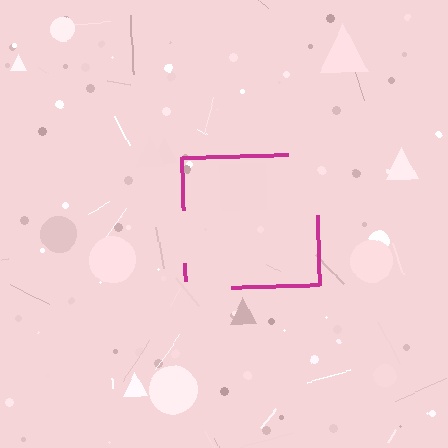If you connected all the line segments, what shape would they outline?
They would outline a square.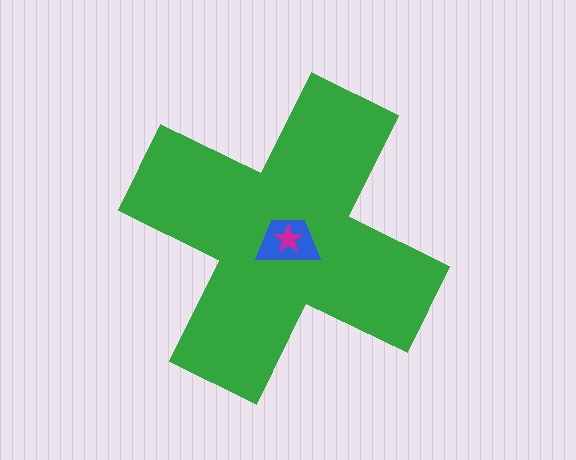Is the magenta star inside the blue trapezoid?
Yes.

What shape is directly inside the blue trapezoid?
The magenta star.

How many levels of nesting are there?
3.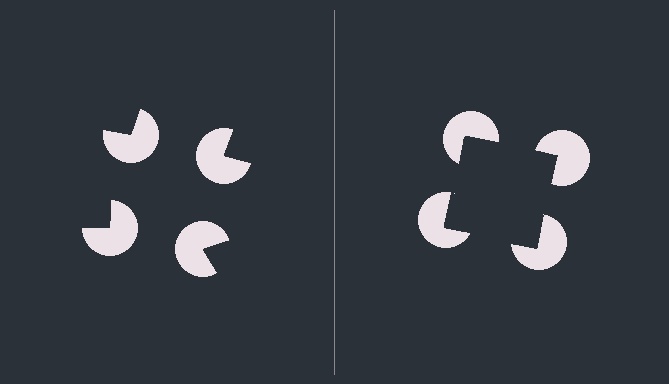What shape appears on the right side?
An illusory square.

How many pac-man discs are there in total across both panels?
8 — 4 on each side.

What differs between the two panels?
The pac-man discs are positioned identically on both sides; only the wedge orientations differ. On the right they align to a square; on the left they are misaligned.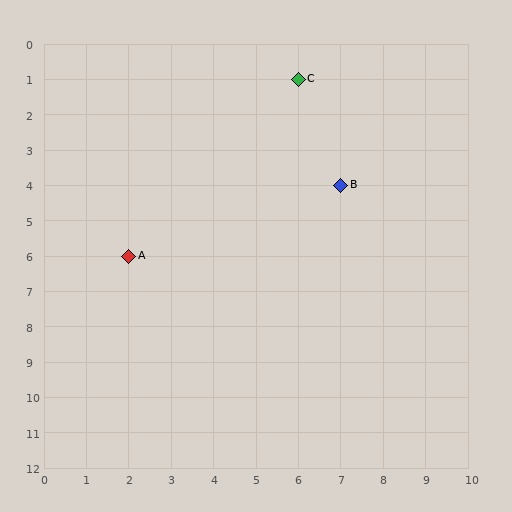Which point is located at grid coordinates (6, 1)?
Point C is at (6, 1).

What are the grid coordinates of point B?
Point B is at grid coordinates (7, 4).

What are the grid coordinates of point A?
Point A is at grid coordinates (2, 6).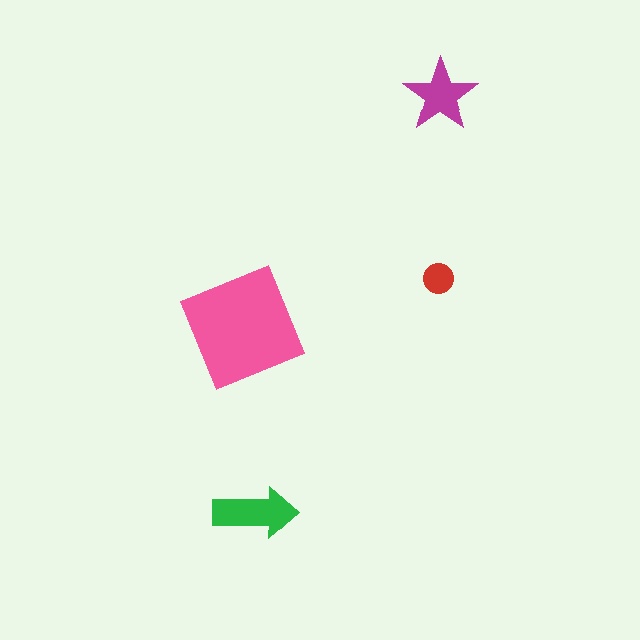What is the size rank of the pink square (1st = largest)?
1st.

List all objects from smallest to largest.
The red circle, the magenta star, the green arrow, the pink square.